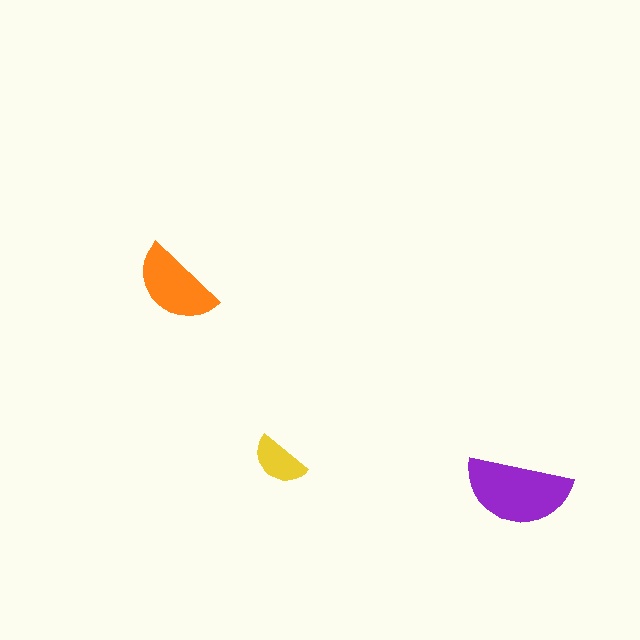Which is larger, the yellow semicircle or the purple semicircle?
The purple one.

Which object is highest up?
The orange semicircle is topmost.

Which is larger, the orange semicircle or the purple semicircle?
The purple one.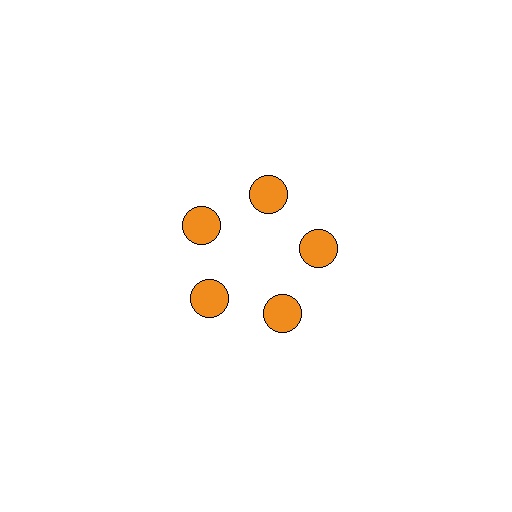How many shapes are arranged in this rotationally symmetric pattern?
There are 5 shapes, arranged in 5 groups of 1.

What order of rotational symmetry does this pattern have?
This pattern has 5-fold rotational symmetry.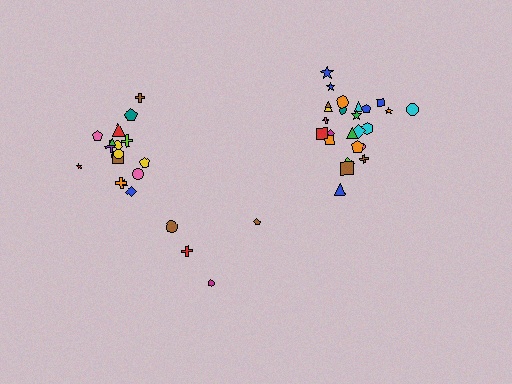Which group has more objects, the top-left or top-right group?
The top-right group.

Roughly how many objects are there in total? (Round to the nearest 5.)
Roughly 45 objects in total.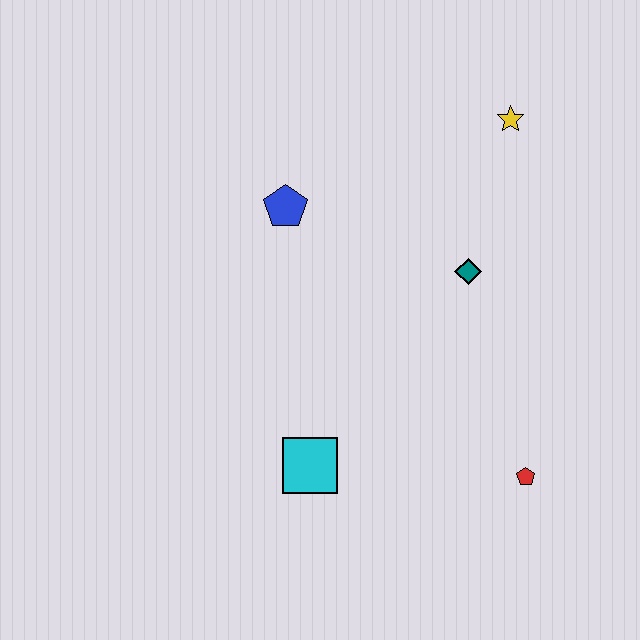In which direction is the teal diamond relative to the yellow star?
The teal diamond is below the yellow star.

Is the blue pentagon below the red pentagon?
No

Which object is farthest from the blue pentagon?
The red pentagon is farthest from the blue pentagon.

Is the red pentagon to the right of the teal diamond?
Yes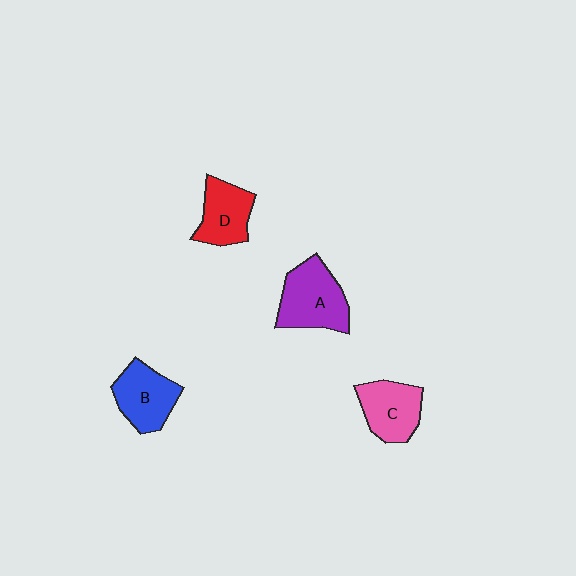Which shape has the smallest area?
Shape D (red).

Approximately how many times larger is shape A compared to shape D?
Approximately 1.3 times.